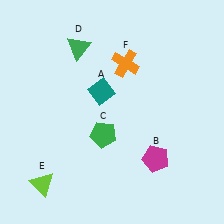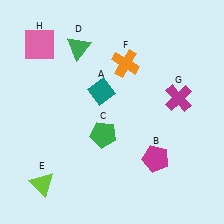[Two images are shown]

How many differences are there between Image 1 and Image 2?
There are 2 differences between the two images.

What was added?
A magenta cross (G), a pink square (H) were added in Image 2.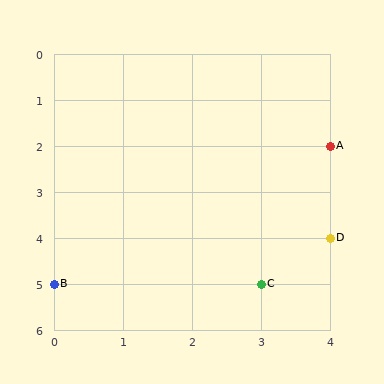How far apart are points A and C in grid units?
Points A and C are 1 column and 3 rows apart (about 3.2 grid units diagonally).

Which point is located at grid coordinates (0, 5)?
Point B is at (0, 5).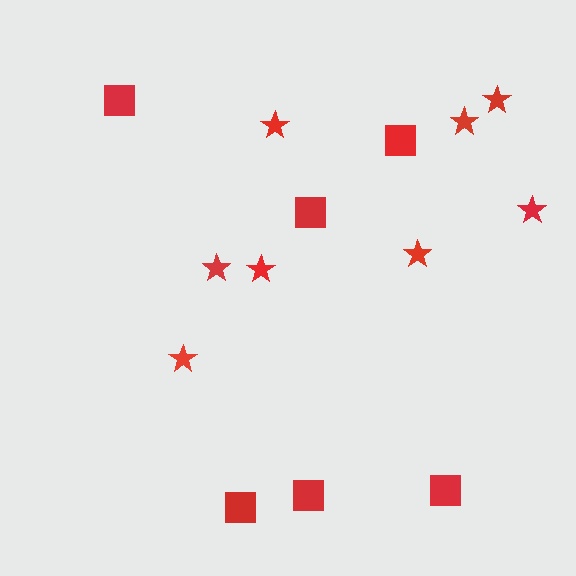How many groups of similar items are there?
There are 2 groups: one group of stars (8) and one group of squares (6).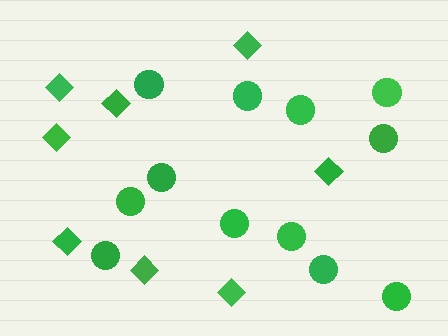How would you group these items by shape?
There are 2 groups: one group of diamonds (8) and one group of circles (12).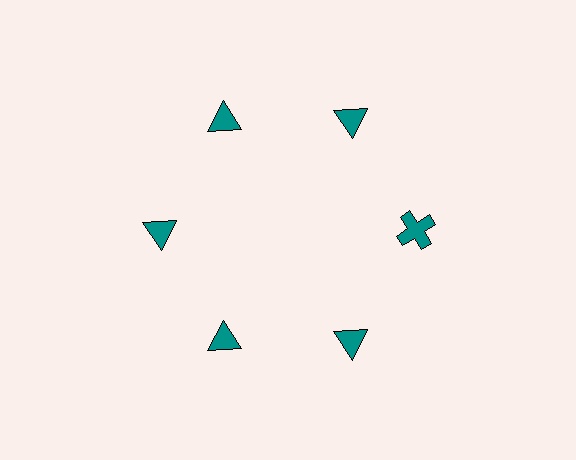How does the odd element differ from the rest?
It has a different shape: cross instead of triangle.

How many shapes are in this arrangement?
There are 6 shapes arranged in a ring pattern.